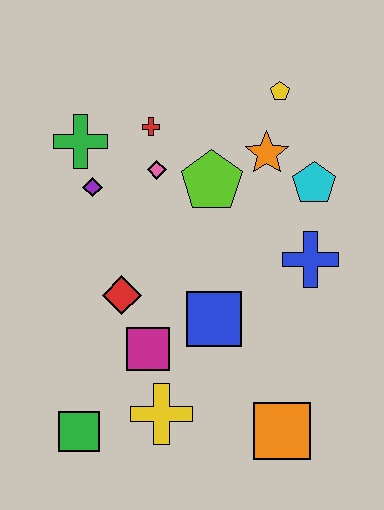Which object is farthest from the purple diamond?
The orange square is farthest from the purple diamond.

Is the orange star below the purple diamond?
No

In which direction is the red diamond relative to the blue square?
The red diamond is to the left of the blue square.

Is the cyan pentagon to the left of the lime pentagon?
No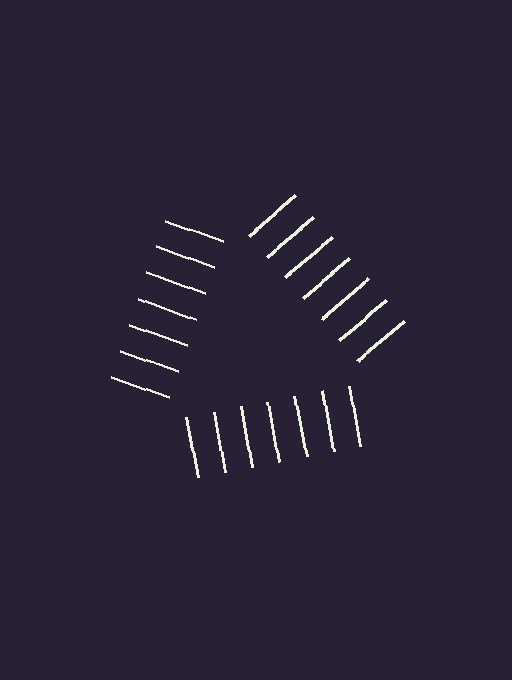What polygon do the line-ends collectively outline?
An illusory triangle — the line segments terminate on its edges but no continuous stroke is drawn.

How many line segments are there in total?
21 — 7 along each of the 3 edges.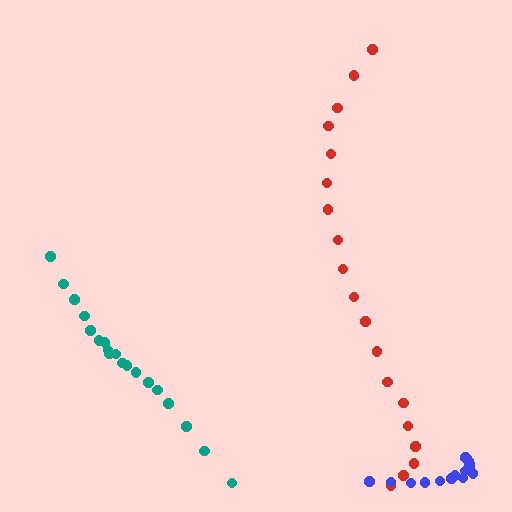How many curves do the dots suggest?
There are 3 distinct paths.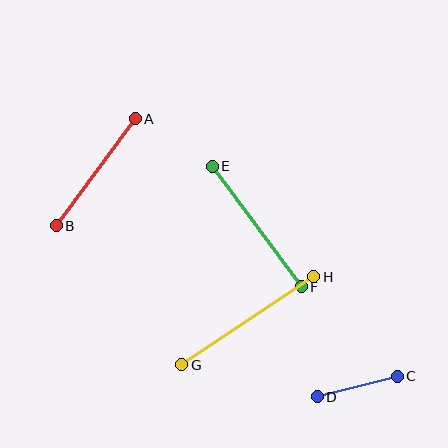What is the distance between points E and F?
The distance is approximately 150 pixels.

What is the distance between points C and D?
The distance is approximately 82 pixels.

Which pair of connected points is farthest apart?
Points G and H are farthest apart.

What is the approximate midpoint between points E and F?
The midpoint is at approximately (257, 226) pixels.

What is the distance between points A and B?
The distance is approximately 133 pixels.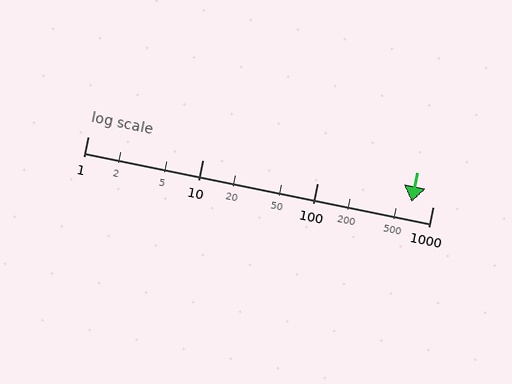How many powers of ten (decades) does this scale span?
The scale spans 3 decades, from 1 to 1000.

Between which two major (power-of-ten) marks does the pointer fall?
The pointer is between 100 and 1000.